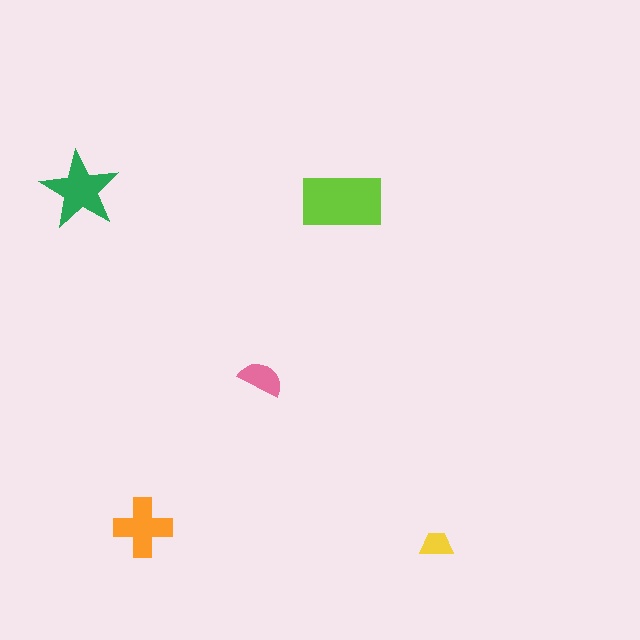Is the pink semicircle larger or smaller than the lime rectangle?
Smaller.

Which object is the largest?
The lime rectangle.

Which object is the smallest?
The yellow trapezoid.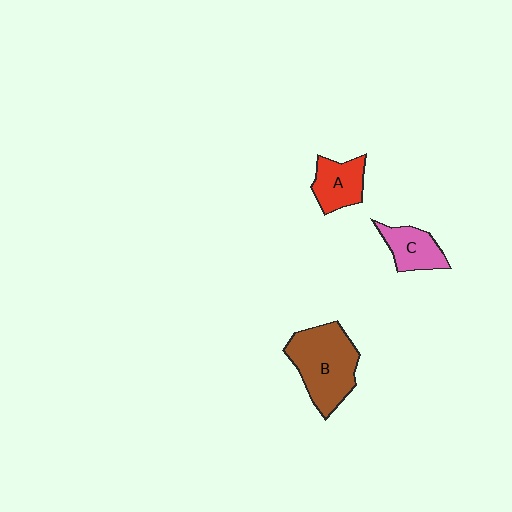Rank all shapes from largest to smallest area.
From largest to smallest: B (brown), A (red), C (pink).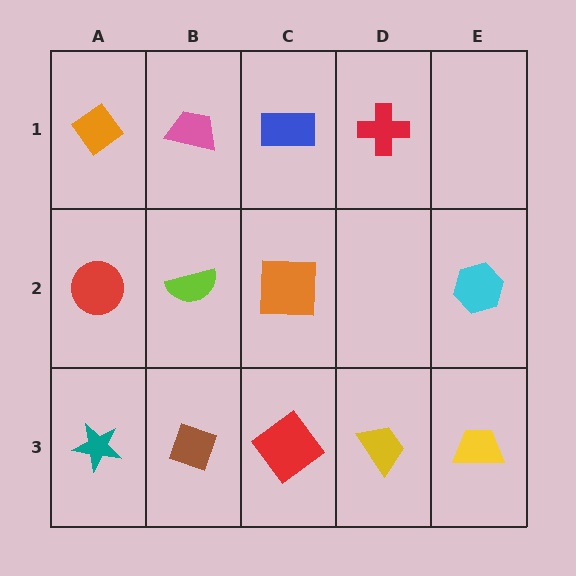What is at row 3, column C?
A red diamond.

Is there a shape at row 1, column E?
No, that cell is empty.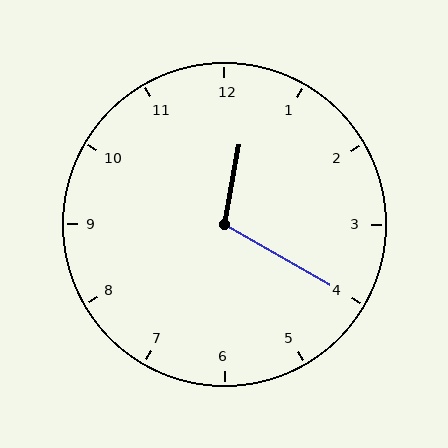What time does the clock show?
12:20.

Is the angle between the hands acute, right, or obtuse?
It is obtuse.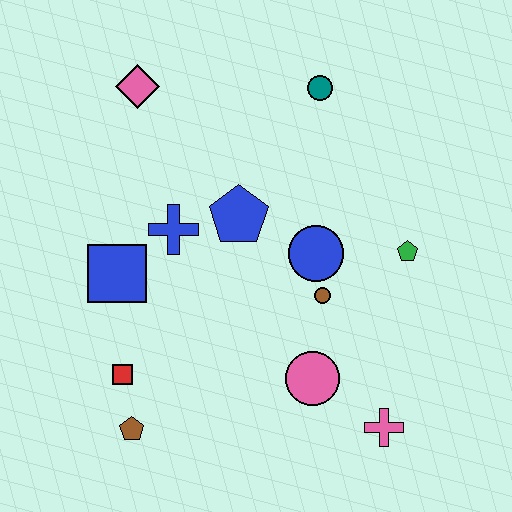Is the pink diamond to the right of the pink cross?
No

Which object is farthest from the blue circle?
The brown pentagon is farthest from the blue circle.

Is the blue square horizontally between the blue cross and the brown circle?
No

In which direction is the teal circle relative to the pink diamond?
The teal circle is to the right of the pink diamond.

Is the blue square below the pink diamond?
Yes